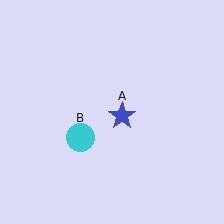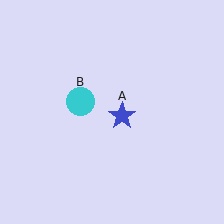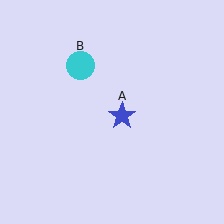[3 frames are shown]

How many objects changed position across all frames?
1 object changed position: cyan circle (object B).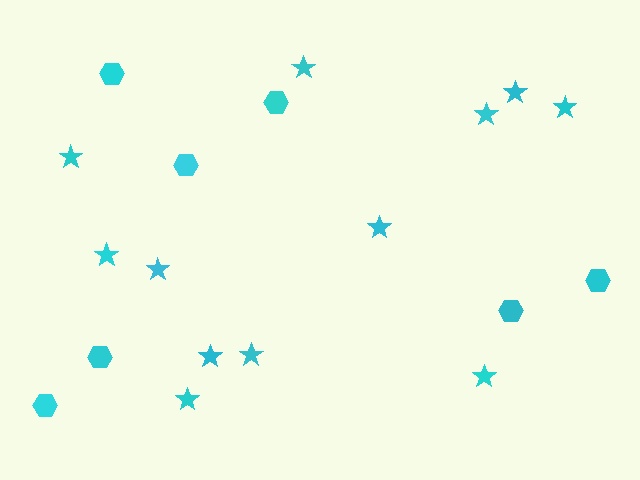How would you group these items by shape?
There are 2 groups: one group of hexagons (7) and one group of stars (12).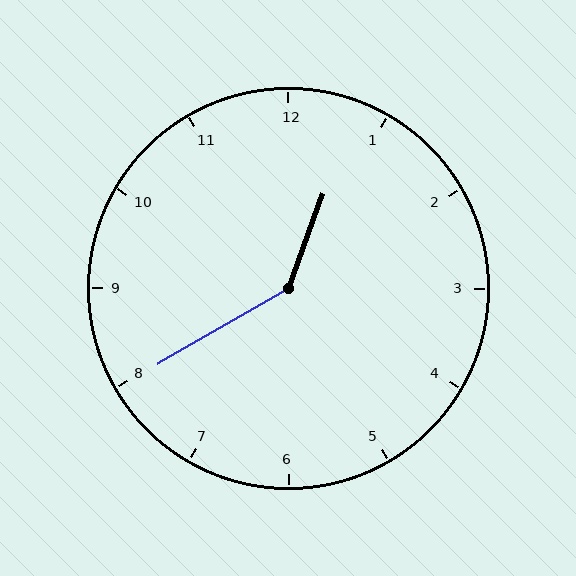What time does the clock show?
12:40.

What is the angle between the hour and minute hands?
Approximately 140 degrees.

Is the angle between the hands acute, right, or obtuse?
It is obtuse.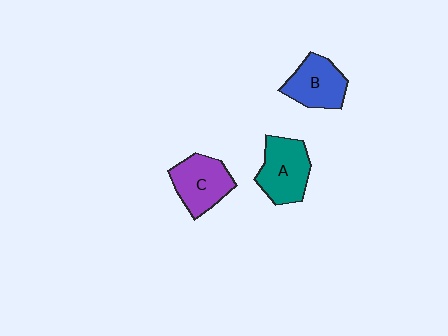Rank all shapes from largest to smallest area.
From largest to smallest: A (teal), C (purple), B (blue).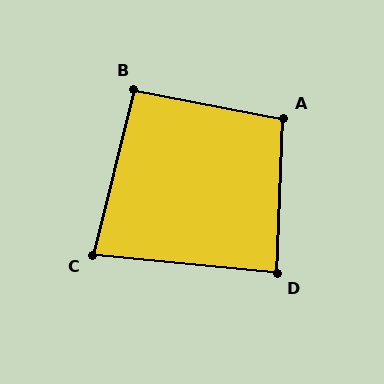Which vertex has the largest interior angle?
A, at approximately 98 degrees.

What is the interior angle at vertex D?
Approximately 87 degrees (approximately right).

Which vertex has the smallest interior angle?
C, at approximately 82 degrees.